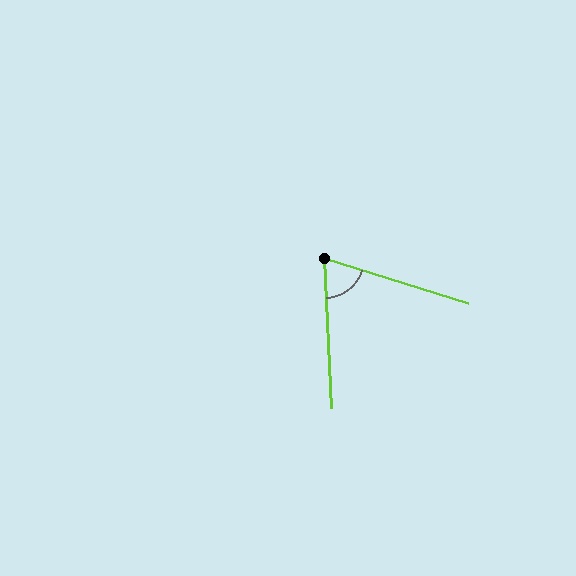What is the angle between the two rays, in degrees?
Approximately 70 degrees.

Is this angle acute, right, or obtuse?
It is acute.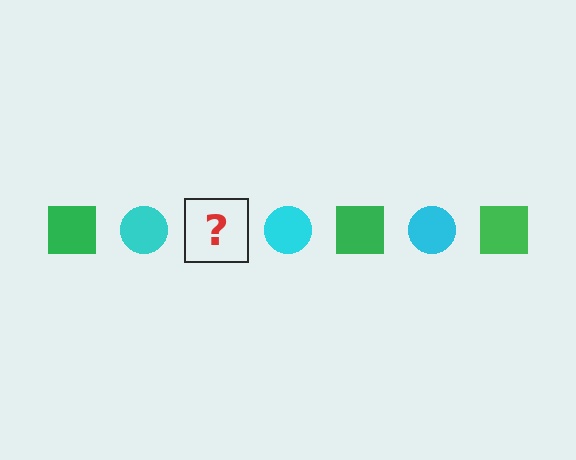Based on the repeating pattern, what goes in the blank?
The blank should be a green square.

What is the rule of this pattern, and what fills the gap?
The rule is that the pattern alternates between green square and cyan circle. The gap should be filled with a green square.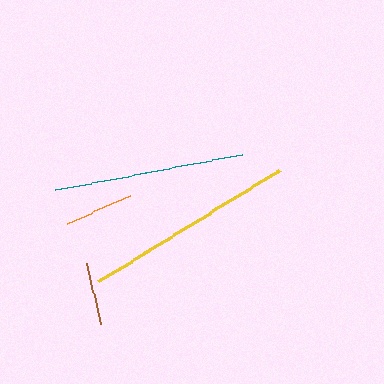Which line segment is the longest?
The yellow line is the longest at approximately 213 pixels.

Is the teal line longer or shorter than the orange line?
The teal line is longer than the orange line.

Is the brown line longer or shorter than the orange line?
The orange line is longer than the brown line.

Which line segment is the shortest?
The brown line is the shortest at approximately 63 pixels.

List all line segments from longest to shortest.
From longest to shortest: yellow, teal, orange, brown.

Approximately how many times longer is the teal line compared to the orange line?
The teal line is approximately 2.7 times the length of the orange line.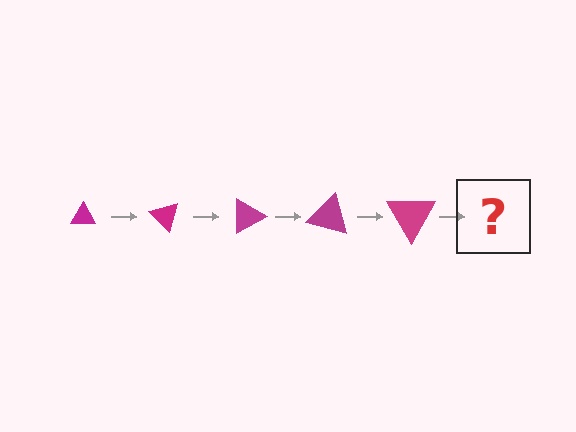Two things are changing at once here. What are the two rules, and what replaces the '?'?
The two rules are that the triangle grows larger each step and it rotates 45 degrees each step. The '?' should be a triangle, larger than the previous one and rotated 225 degrees from the start.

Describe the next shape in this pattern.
It should be a triangle, larger than the previous one and rotated 225 degrees from the start.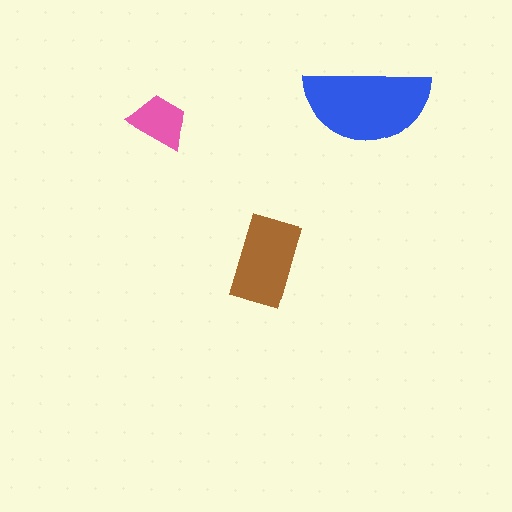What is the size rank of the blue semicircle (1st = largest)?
1st.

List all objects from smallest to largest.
The pink trapezoid, the brown rectangle, the blue semicircle.